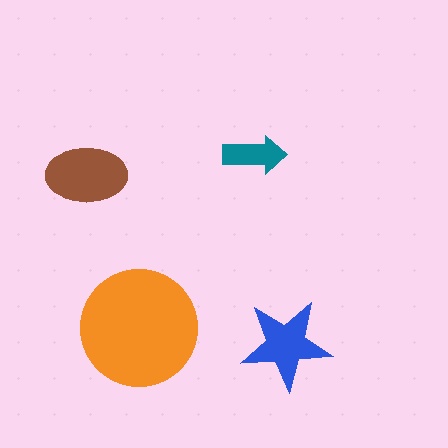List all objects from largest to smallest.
The orange circle, the brown ellipse, the blue star, the teal arrow.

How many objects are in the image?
There are 4 objects in the image.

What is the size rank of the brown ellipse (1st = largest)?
2nd.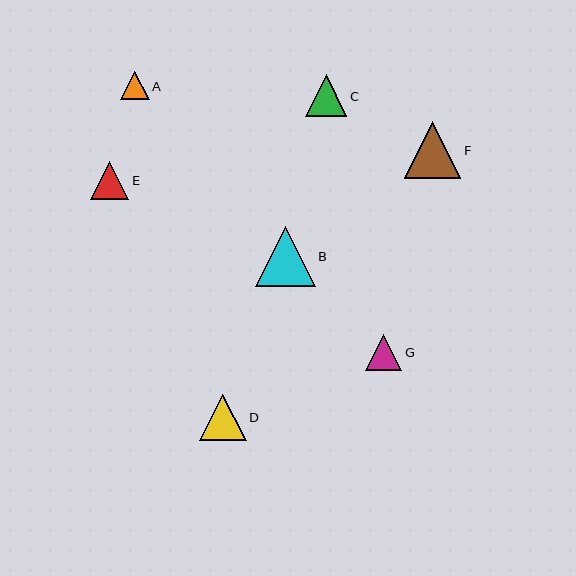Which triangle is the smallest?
Triangle A is the smallest with a size of approximately 29 pixels.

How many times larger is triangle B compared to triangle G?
Triangle B is approximately 1.6 times the size of triangle G.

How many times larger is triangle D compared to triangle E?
Triangle D is approximately 1.2 times the size of triangle E.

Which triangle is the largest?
Triangle B is the largest with a size of approximately 60 pixels.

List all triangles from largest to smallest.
From largest to smallest: B, F, D, C, E, G, A.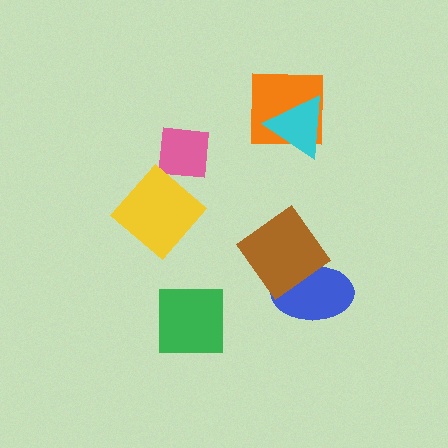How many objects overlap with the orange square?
1 object overlaps with the orange square.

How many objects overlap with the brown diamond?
1 object overlaps with the brown diamond.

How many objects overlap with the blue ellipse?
1 object overlaps with the blue ellipse.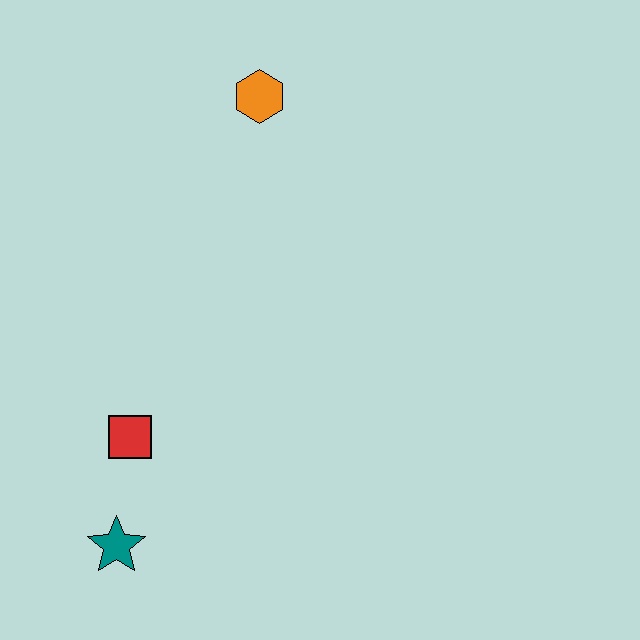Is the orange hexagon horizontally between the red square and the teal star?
No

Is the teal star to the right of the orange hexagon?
No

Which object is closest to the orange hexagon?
The red square is closest to the orange hexagon.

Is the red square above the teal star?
Yes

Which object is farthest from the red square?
The orange hexagon is farthest from the red square.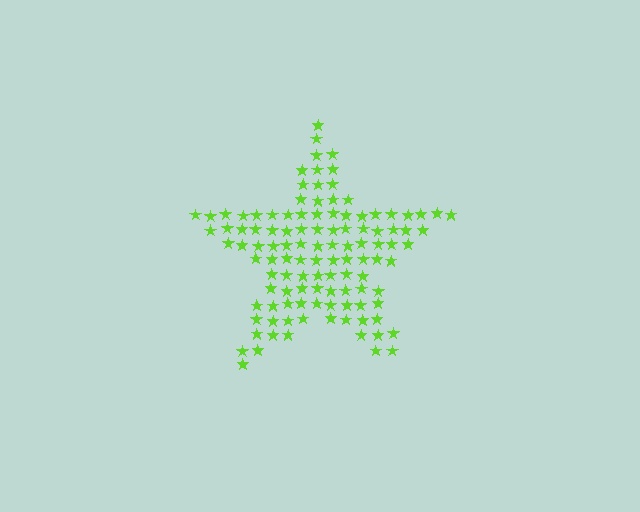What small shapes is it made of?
It is made of small stars.